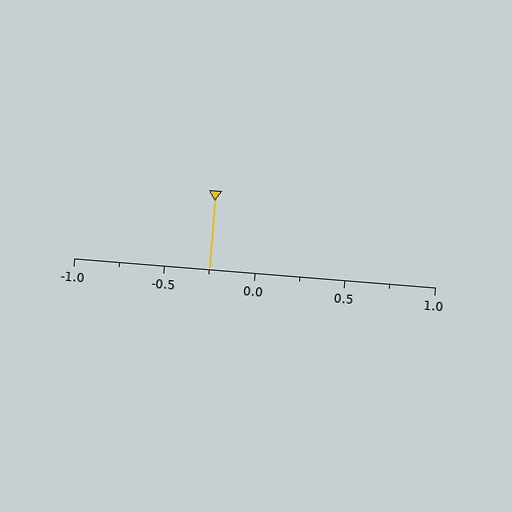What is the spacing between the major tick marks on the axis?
The major ticks are spaced 0.5 apart.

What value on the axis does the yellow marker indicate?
The marker indicates approximately -0.25.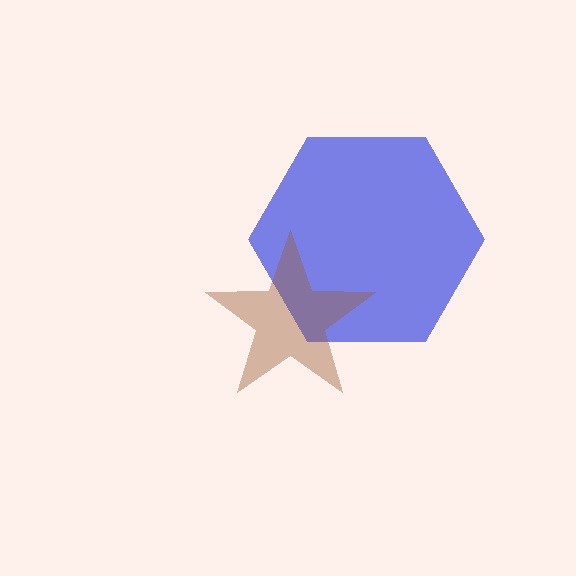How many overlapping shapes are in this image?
There are 2 overlapping shapes in the image.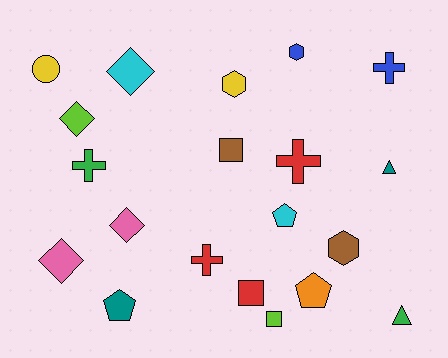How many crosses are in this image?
There are 4 crosses.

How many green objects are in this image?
There are 2 green objects.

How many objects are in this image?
There are 20 objects.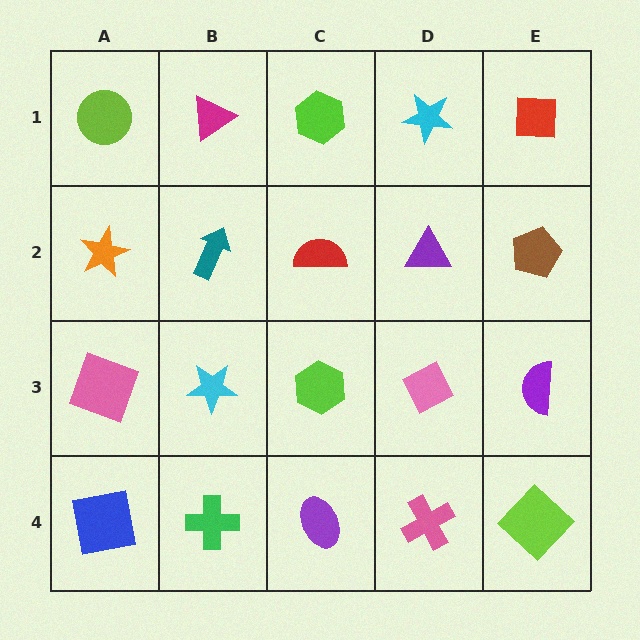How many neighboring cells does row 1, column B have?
3.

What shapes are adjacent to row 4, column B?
A cyan star (row 3, column B), a blue square (row 4, column A), a purple ellipse (row 4, column C).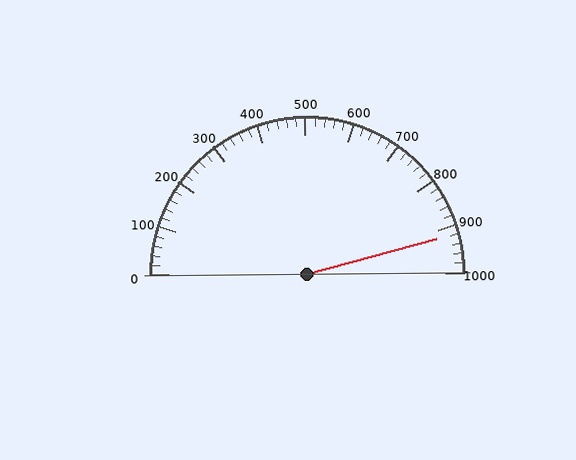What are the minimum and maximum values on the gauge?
The gauge ranges from 0 to 1000.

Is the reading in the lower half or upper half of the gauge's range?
The reading is in the upper half of the range (0 to 1000).